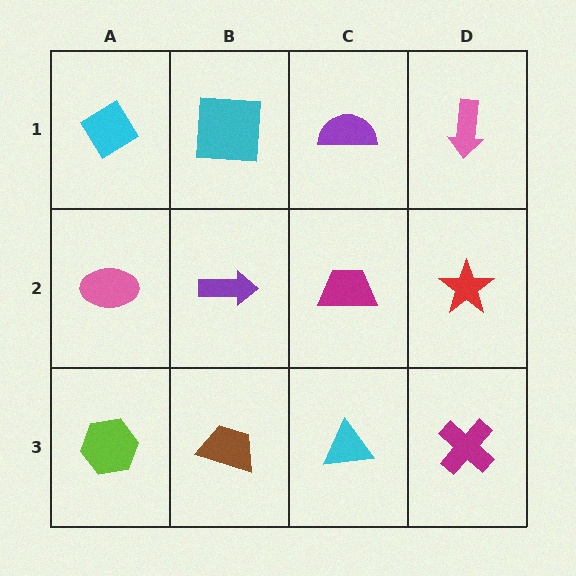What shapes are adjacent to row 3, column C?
A magenta trapezoid (row 2, column C), a brown trapezoid (row 3, column B), a magenta cross (row 3, column D).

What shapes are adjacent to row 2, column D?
A pink arrow (row 1, column D), a magenta cross (row 3, column D), a magenta trapezoid (row 2, column C).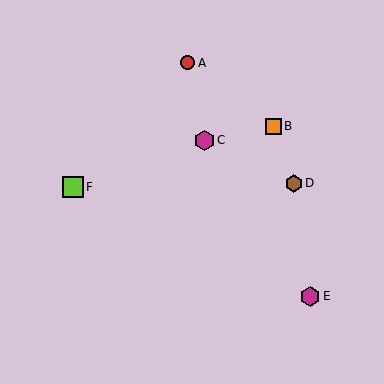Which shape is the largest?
The lime square (labeled F) is the largest.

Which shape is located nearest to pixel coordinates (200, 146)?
The magenta hexagon (labeled C) at (204, 140) is nearest to that location.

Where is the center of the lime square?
The center of the lime square is at (73, 187).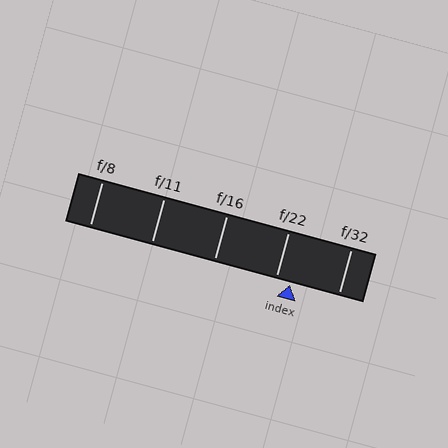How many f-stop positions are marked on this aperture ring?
There are 5 f-stop positions marked.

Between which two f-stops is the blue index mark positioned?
The index mark is between f/22 and f/32.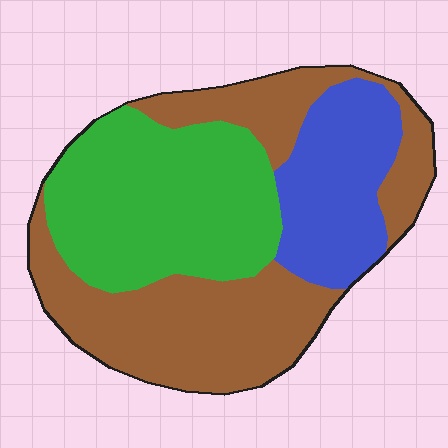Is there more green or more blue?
Green.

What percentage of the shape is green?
Green covers about 35% of the shape.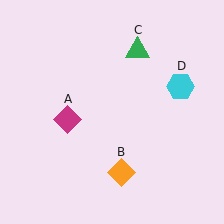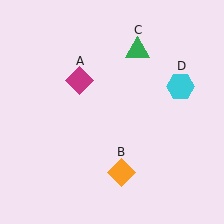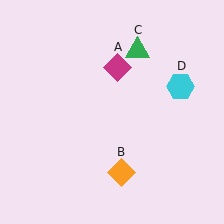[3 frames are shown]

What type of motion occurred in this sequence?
The magenta diamond (object A) rotated clockwise around the center of the scene.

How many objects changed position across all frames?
1 object changed position: magenta diamond (object A).